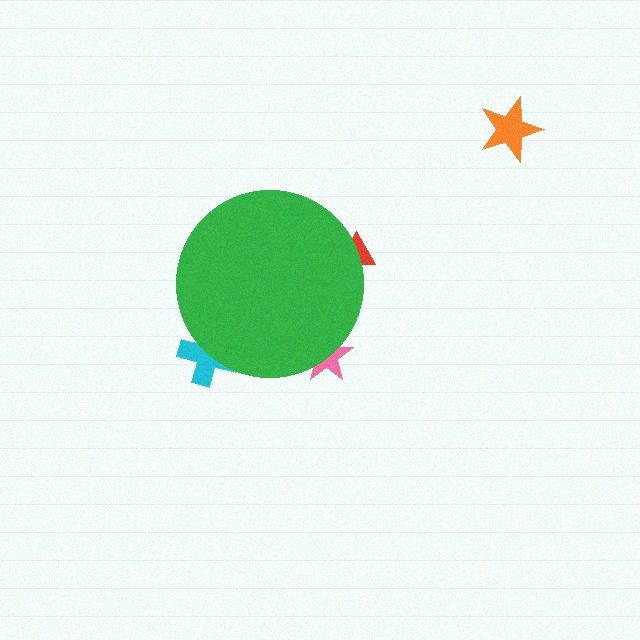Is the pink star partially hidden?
Yes, the pink star is partially hidden behind the green circle.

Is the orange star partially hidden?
No, the orange star is fully visible.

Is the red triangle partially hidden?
Yes, the red triangle is partially hidden behind the green circle.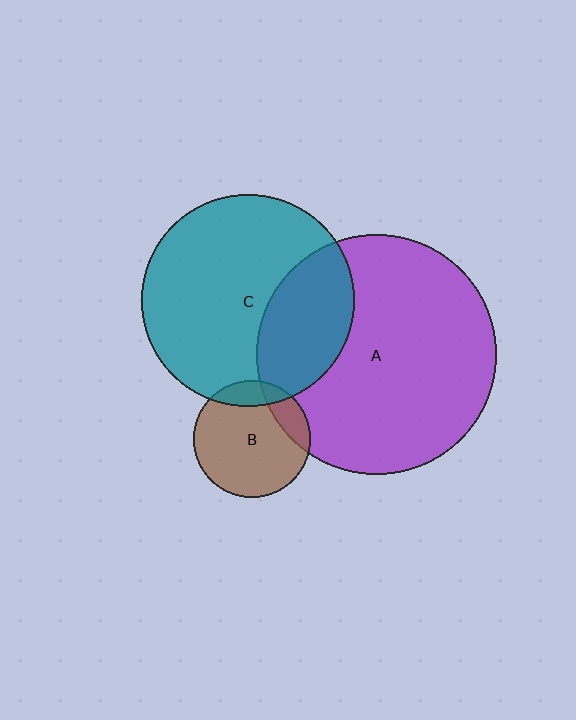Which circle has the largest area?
Circle A (purple).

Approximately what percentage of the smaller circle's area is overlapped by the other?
Approximately 15%.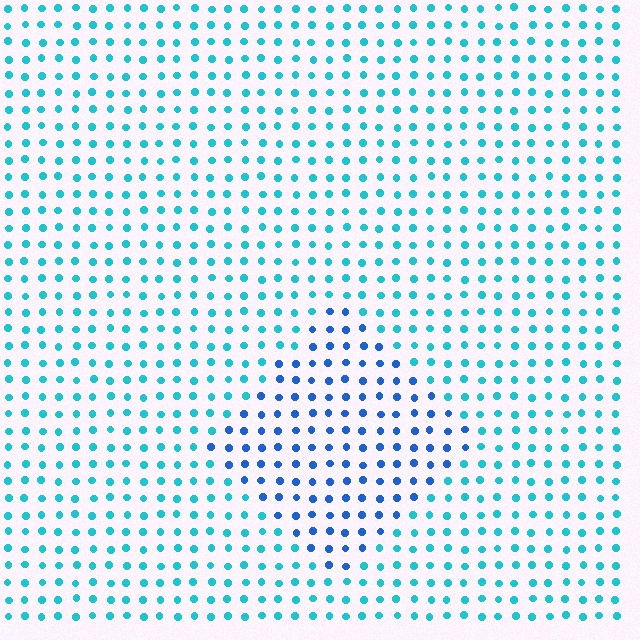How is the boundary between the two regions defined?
The boundary is defined purely by a slight shift in hue (about 34 degrees). Spacing, size, and orientation are identical on both sides.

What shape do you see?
I see a diamond.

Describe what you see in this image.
The image is filled with small cyan elements in a uniform arrangement. A diamond-shaped region is visible where the elements are tinted to a slightly different hue, forming a subtle color boundary.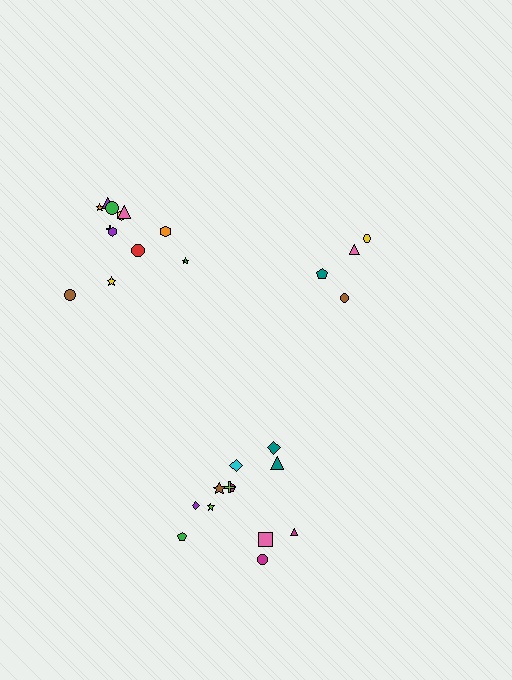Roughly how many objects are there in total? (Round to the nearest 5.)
Roughly 30 objects in total.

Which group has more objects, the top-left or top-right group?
The top-left group.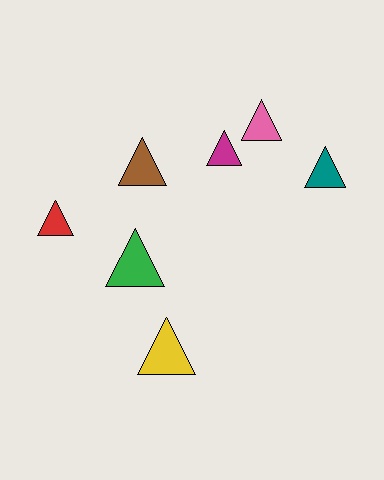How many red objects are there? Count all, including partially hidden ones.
There is 1 red object.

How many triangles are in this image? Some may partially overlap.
There are 7 triangles.